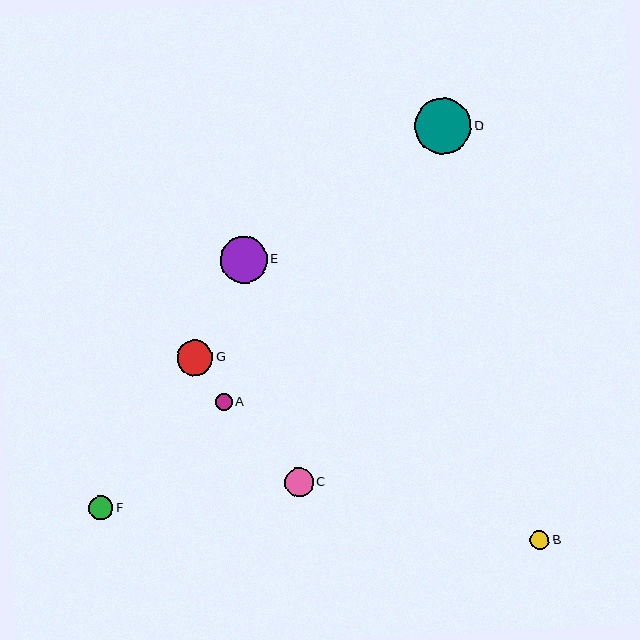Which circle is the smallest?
Circle A is the smallest with a size of approximately 17 pixels.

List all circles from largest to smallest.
From largest to smallest: D, E, G, C, F, B, A.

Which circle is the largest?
Circle D is the largest with a size of approximately 56 pixels.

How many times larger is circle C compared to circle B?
Circle C is approximately 1.5 times the size of circle B.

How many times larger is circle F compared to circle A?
Circle F is approximately 1.4 times the size of circle A.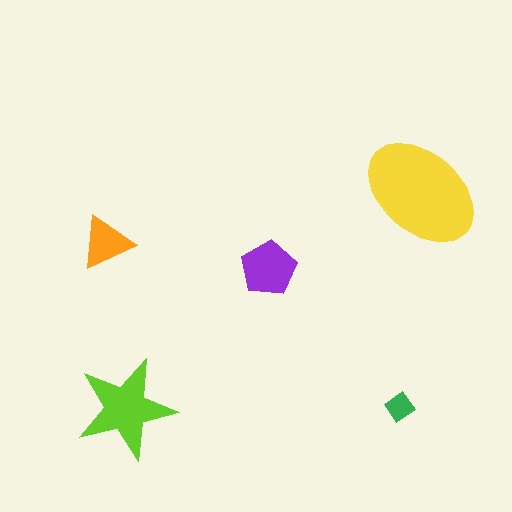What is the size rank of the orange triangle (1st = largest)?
4th.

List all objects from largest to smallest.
The yellow ellipse, the lime star, the purple pentagon, the orange triangle, the green diamond.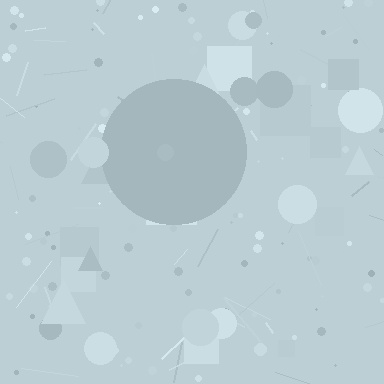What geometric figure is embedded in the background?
A circle is embedded in the background.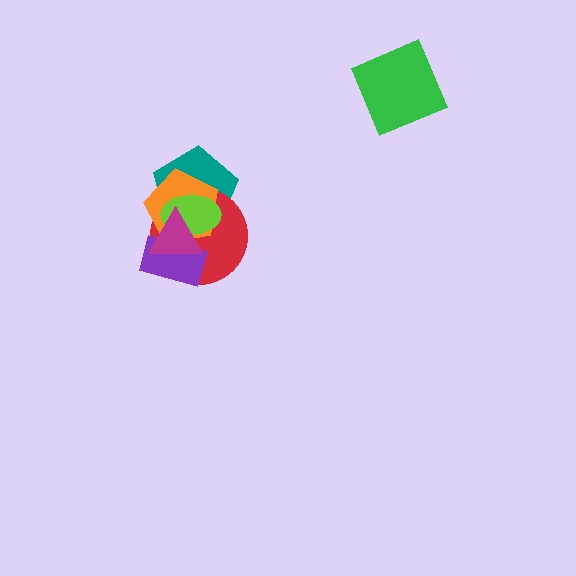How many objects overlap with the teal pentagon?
4 objects overlap with the teal pentagon.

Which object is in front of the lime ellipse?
The magenta triangle is in front of the lime ellipse.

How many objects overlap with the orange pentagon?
5 objects overlap with the orange pentagon.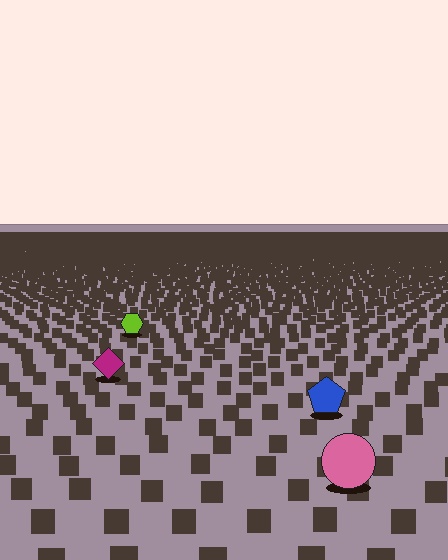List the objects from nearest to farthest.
From nearest to farthest: the pink circle, the blue pentagon, the magenta diamond, the lime hexagon.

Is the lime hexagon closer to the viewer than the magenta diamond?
No. The magenta diamond is closer — you can tell from the texture gradient: the ground texture is coarser near it.